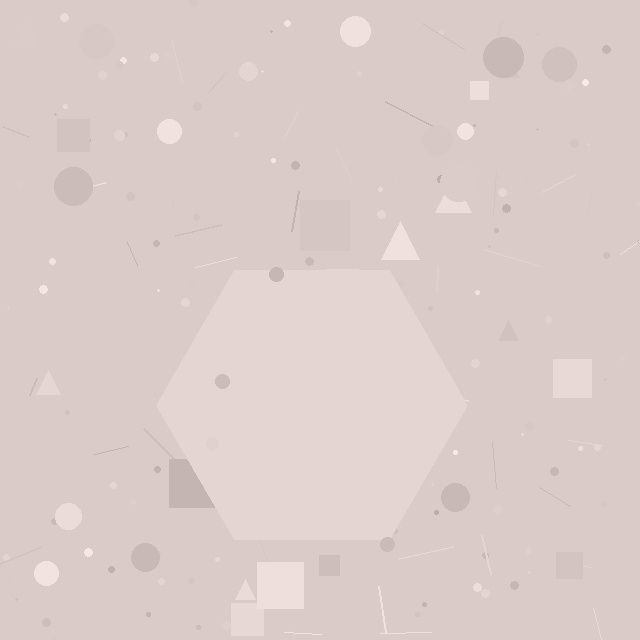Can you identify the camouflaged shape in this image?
The camouflaged shape is a hexagon.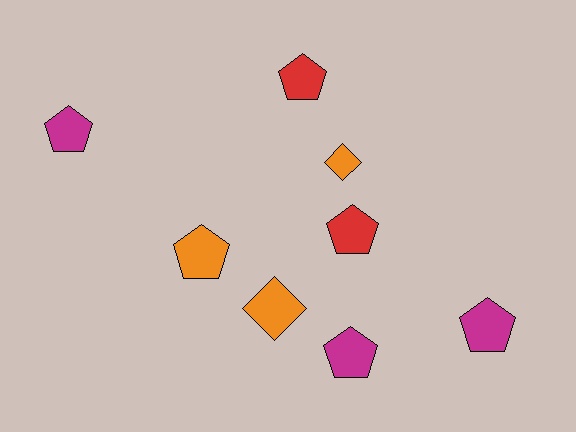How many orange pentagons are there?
There is 1 orange pentagon.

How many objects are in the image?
There are 8 objects.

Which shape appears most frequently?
Pentagon, with 6 objects.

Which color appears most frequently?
Magenta, with 3 objects.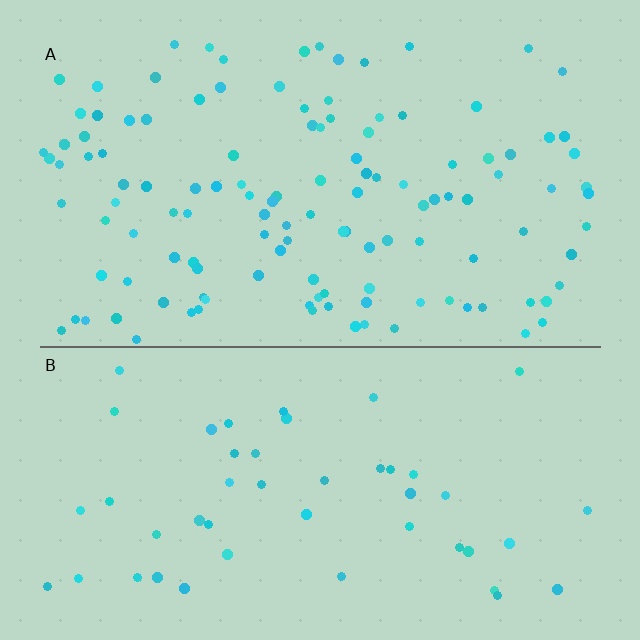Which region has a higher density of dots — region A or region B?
A (the top).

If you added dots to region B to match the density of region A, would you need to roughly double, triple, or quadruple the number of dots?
Approximately triple.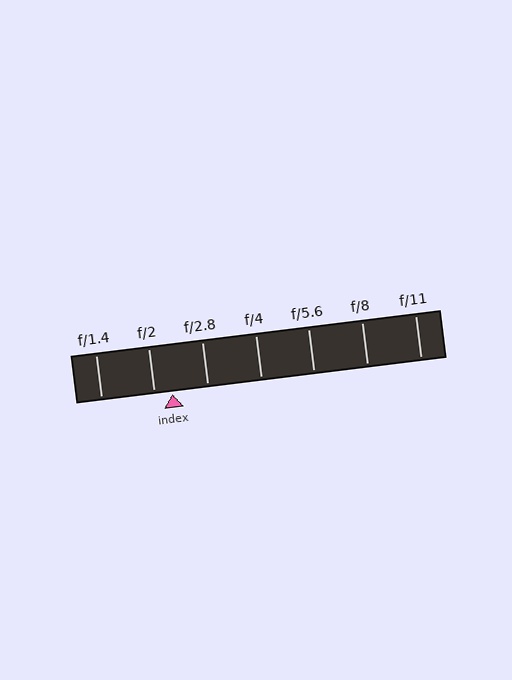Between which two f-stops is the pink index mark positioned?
The index mark is between f/2 and f/2.8.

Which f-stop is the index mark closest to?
The index mark is closest to f/2.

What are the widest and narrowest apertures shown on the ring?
The widest aperture shown is f/1.4 and the narrowest is f/11.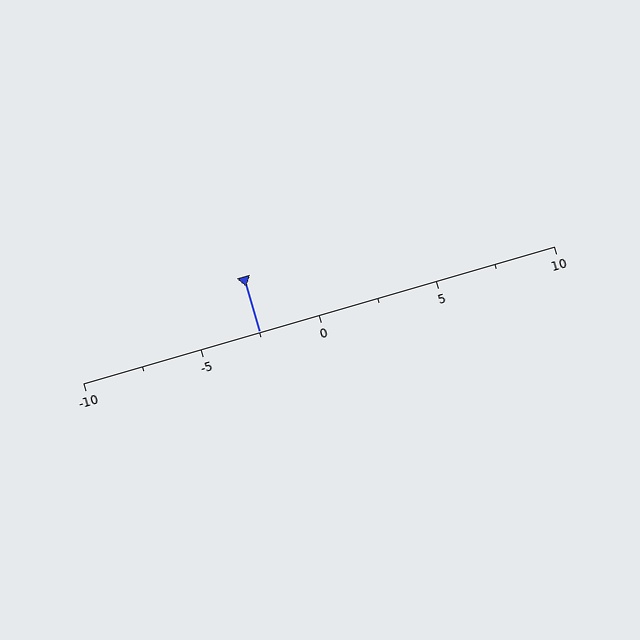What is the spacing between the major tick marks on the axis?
The major ticks are spaced 5 apart.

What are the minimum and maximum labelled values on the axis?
The axis runs from -10 to 10.